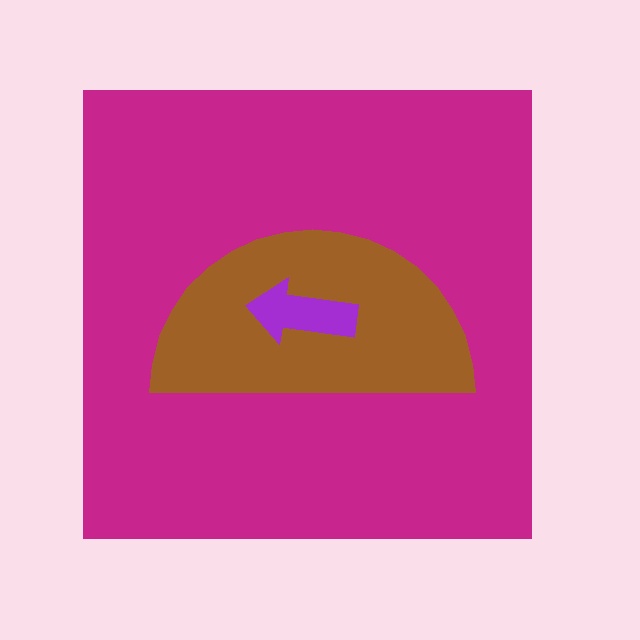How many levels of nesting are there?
3.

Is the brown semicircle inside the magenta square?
Yes.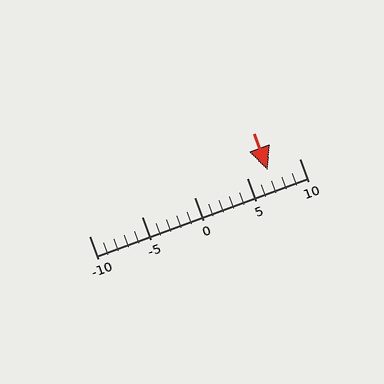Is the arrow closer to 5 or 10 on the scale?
The arrow is closer to 5.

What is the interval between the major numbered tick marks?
The major tick marks are spaced 5 units apart.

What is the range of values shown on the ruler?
The ruler shows values from -10 to 10.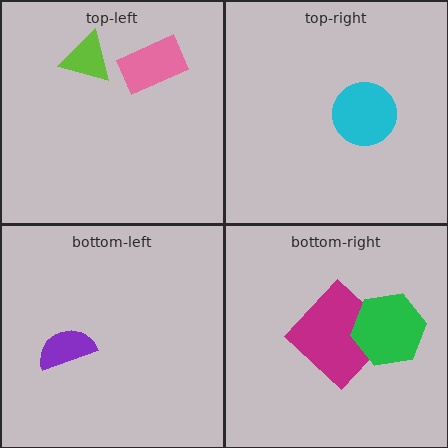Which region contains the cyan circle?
The top-right region.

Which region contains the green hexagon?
The bottom-right region.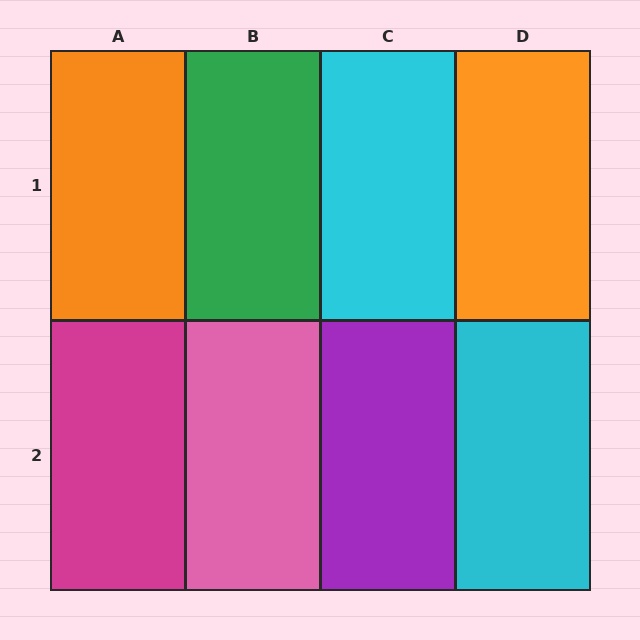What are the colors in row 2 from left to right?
Magenta, pink, purple, cyan.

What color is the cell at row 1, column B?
Green.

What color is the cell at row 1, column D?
Orange.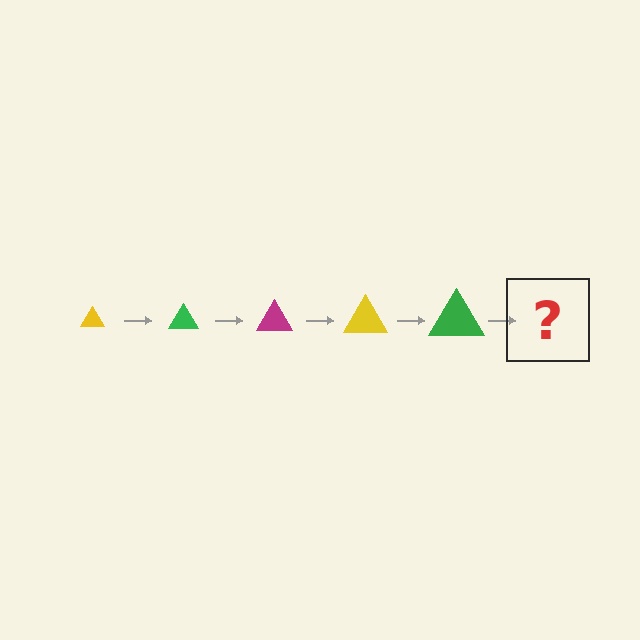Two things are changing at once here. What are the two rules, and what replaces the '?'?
The two rules are that the triangle grows larger each step and the color cycles through yellow, green, and magenta. The '?' should be a magenta triangle, larger than the previous one.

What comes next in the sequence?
The next element should be a magenta triangle, larger than the previous one.